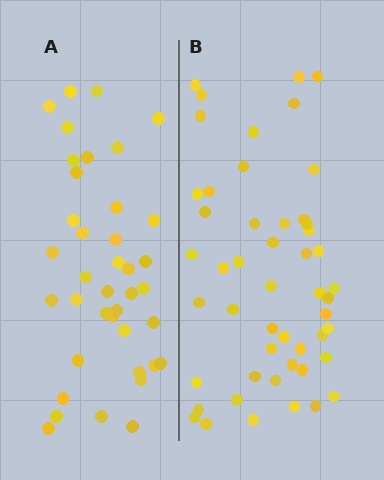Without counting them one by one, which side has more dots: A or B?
Region B (the right region) has more dots.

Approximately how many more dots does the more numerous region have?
Region B has roughly 12 or so more dots than region A.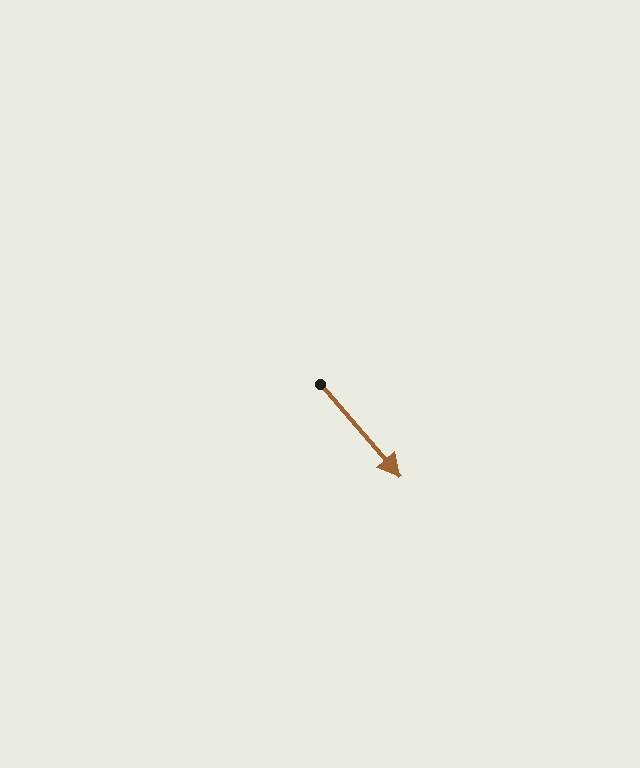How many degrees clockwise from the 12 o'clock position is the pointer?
Approximately 139 degrees.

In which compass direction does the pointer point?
Southeast.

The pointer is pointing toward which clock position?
Roughly 5 o'clock.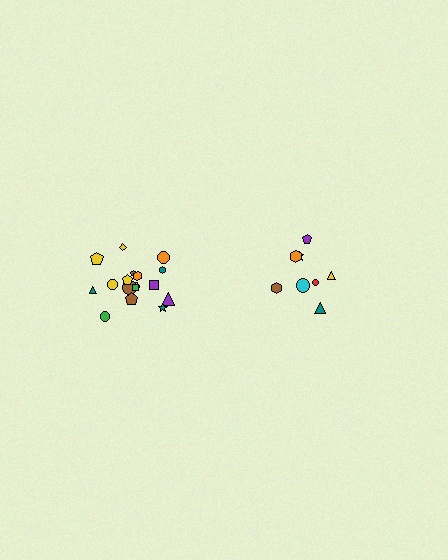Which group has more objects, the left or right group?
The left group.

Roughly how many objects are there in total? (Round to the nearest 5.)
Roughly 25 objects in total.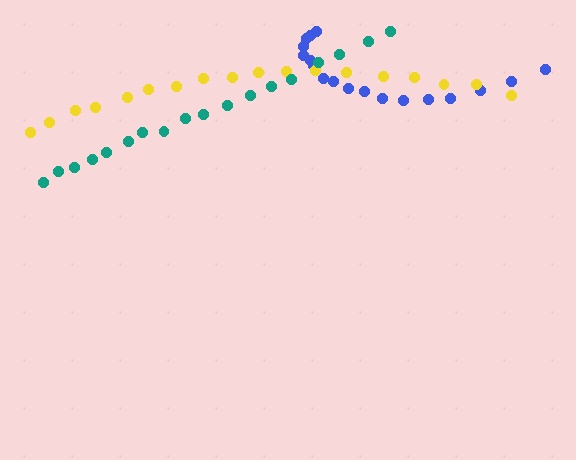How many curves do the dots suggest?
There are 3 distinct paths.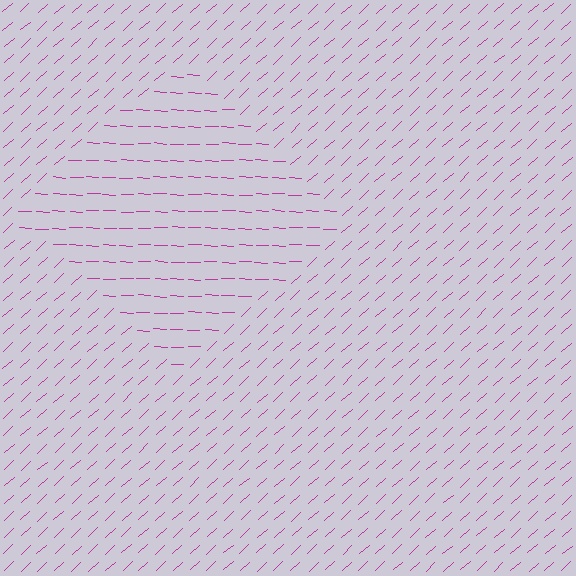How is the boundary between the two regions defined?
The boundary is defined purely by a change in line orientation (approximately 45 degrees difference). All lines are the same color and thickness.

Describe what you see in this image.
The image is filled with small magenta line segments. A diamond region in the image has lines oriented differently from the surrounding lines, creating a visible texture boundary.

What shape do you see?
I see a diamond.